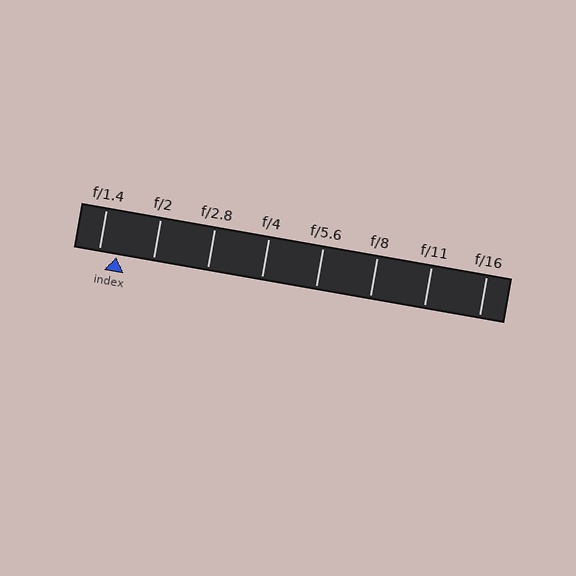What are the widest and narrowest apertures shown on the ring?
The widest aperture shown is f/1.4 and the narrowest is f/16.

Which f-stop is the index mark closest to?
The index mark is closest to f/1.4.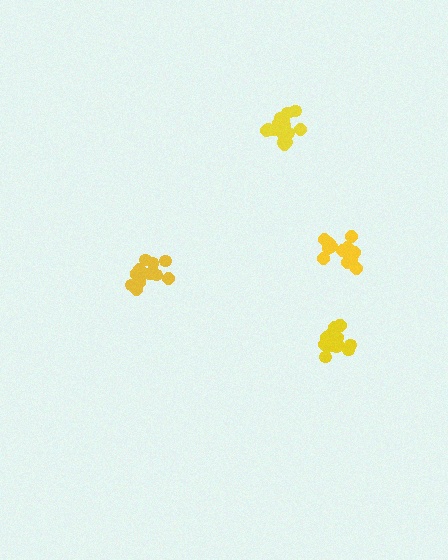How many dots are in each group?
Group 1: 17 dots, Group 2: 20 dots, Group 3: 19 dots, Group 4: 16 dots (72 total).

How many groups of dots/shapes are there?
There are 4 groups.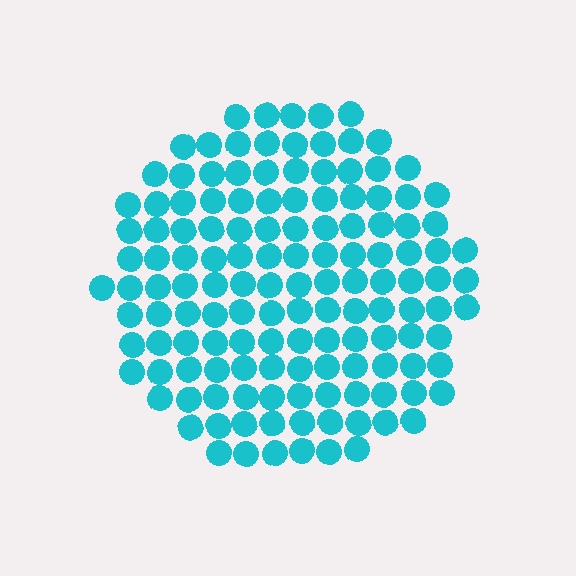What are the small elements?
The small elements are circles.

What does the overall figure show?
The overall figure shows a circle.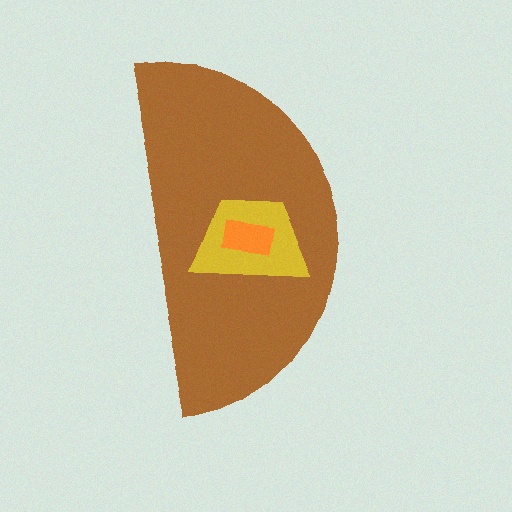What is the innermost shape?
The orange rectangle.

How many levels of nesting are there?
3.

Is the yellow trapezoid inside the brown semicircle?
Yes.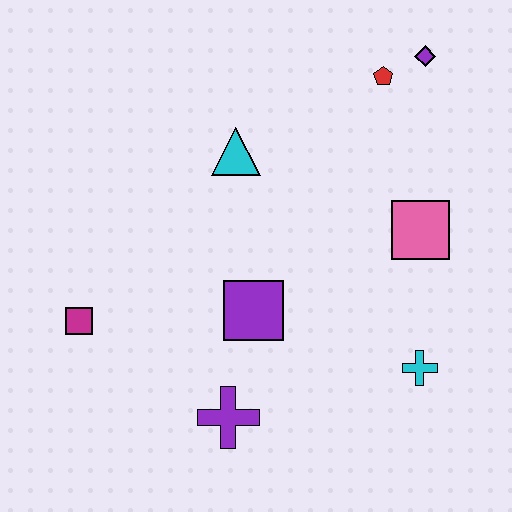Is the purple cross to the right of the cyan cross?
No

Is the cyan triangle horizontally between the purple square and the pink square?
No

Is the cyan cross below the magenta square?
Yes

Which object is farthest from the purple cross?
The purple diamond is farthest from the purple cross.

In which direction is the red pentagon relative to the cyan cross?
The red pentagon is above the cyan cross.